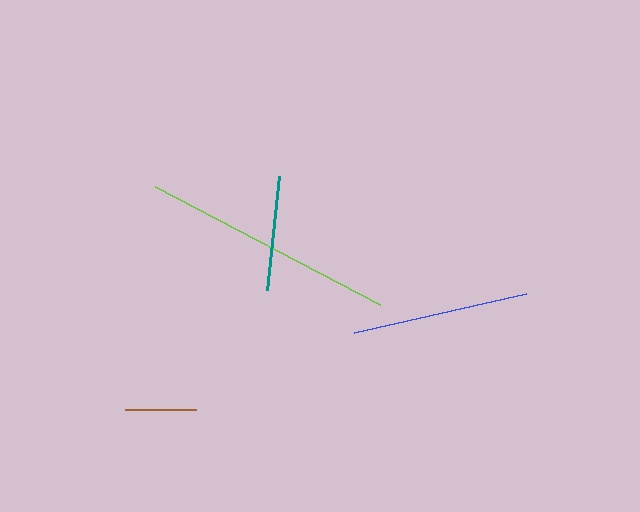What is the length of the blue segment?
The blue segment is approximately 176 pixels long.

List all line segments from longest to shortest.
From longest to shortest: lime, blue, teal, brown.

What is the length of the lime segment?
The lime segment is approximately 254 pixels long.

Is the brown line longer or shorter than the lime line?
The lime line is longer than the brown line.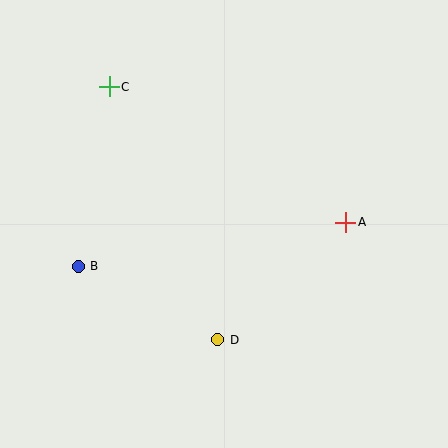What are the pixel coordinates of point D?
Point D is at (218, 340).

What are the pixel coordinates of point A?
Point A is at (346, 222).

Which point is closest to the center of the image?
Point D at (218, 340) is closest to the center.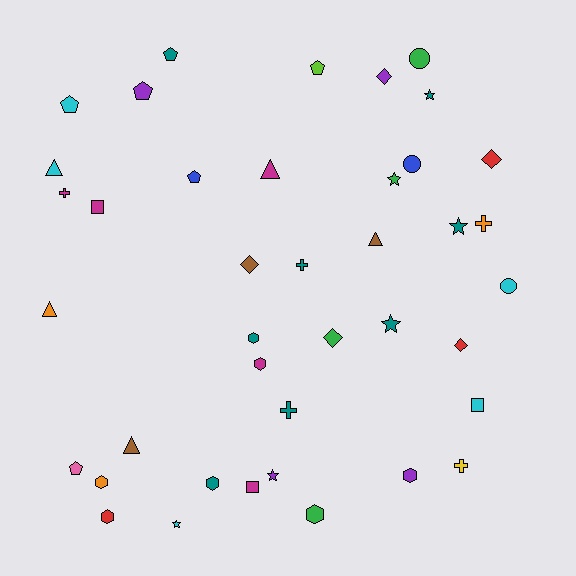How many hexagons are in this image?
There are 7 hexagons.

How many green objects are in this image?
There are 4 green objects.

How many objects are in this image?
There are 40 objects.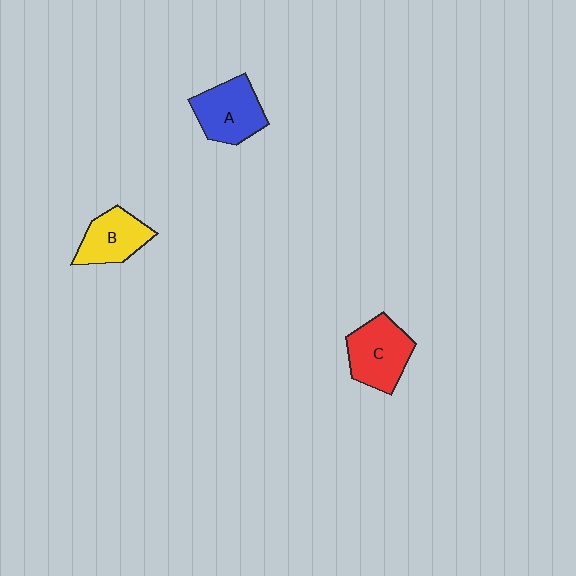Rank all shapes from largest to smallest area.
From largest to smallest: C (red), A (blue), B (yellow).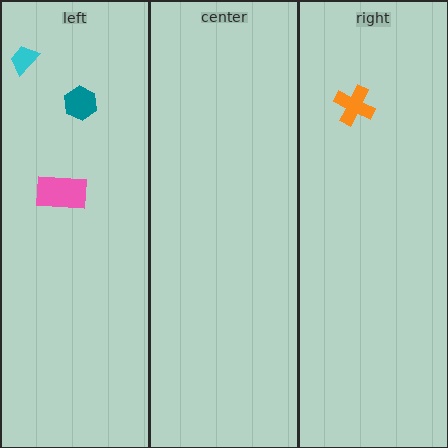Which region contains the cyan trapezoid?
The left region.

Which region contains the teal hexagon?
The left region.